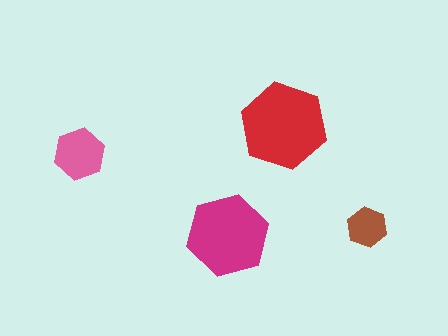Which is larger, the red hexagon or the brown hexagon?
The red one.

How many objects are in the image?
There are 4 objects in the image.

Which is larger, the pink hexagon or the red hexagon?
The red one.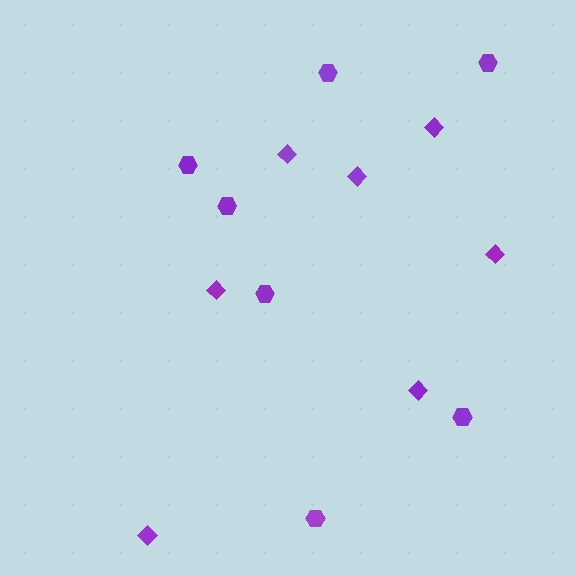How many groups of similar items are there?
There are 2 groups: one group of diamonds (7) and one group of hexagons (7).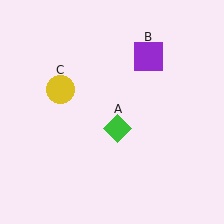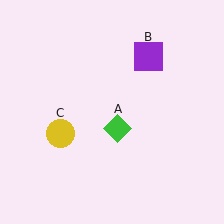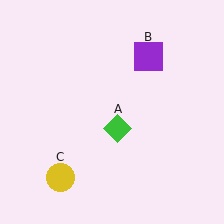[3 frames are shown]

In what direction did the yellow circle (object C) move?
The yellow circle (object C) moved down.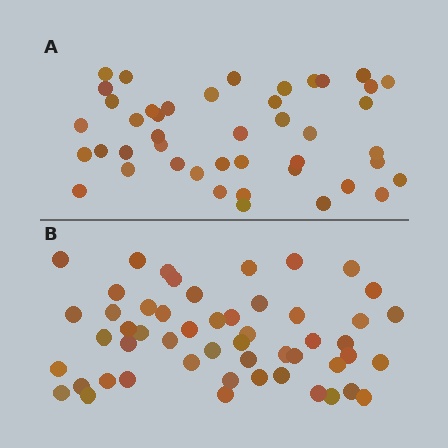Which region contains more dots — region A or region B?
Region B (the bottom region) has more dots.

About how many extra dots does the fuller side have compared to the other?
Region B has roughly 8 or so more dots than region A.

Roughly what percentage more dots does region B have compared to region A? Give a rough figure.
About 20% more.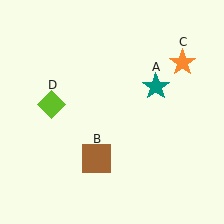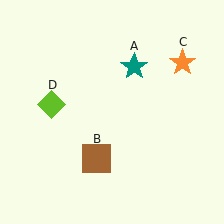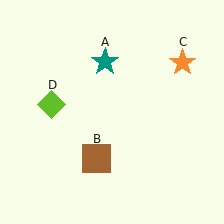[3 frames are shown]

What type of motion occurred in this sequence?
The teal star (object A) rotated counterclockwise around the center of the scene.